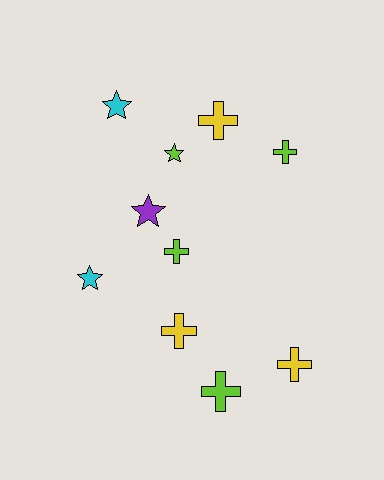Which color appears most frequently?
Lime, with 4 objects.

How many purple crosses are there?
There are no purple crosses.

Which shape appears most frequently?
Cross, with 6 objects.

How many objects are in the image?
There are 10 objects.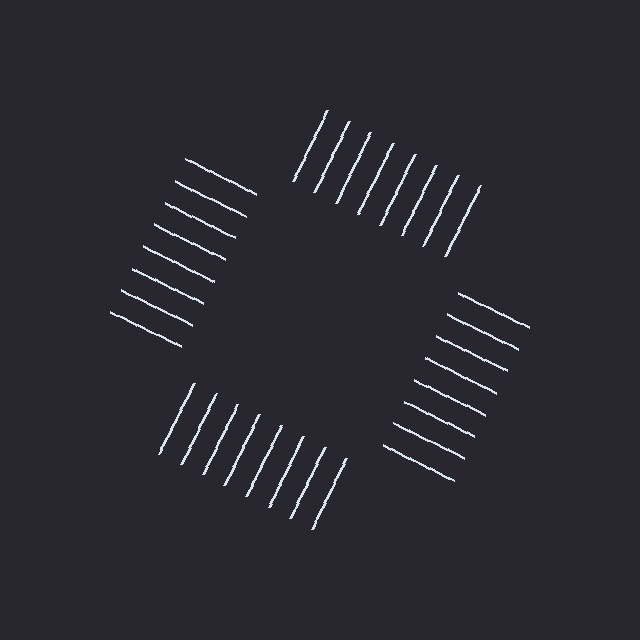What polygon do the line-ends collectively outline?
An illusory square — the line segments terminate on its edges but no continuous stroke is drawn.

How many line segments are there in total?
32 — 8 along each of the 4 edges.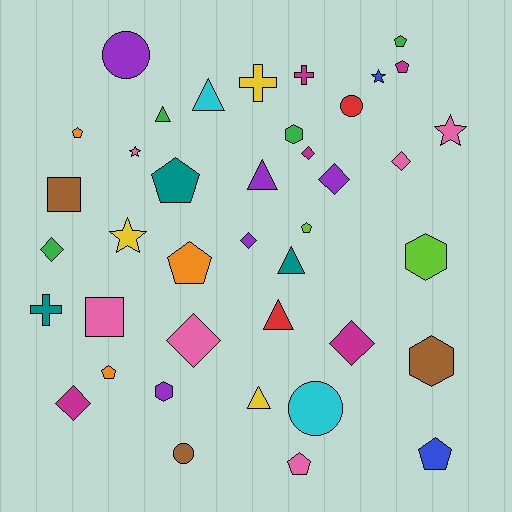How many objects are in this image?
There are 40 objects.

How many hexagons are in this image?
There are 4 hexagons.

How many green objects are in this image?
There are 4 green objects.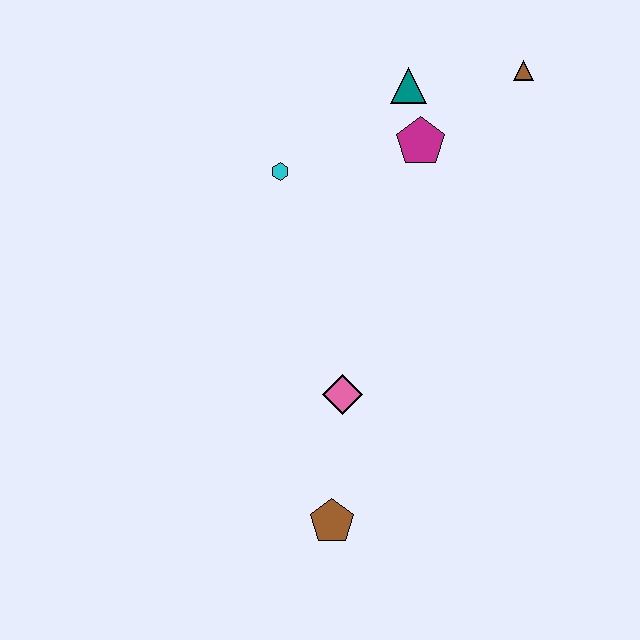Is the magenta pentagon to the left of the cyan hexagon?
No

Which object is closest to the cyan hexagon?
The magenta pentagon is closest to the cyan hexagon.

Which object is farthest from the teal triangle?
The brown pentagon is farthest from the teal triangle.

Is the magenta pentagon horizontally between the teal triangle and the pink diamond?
No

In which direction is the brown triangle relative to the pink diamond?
The brown triangle is above the pink diamond.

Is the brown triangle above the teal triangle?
Yes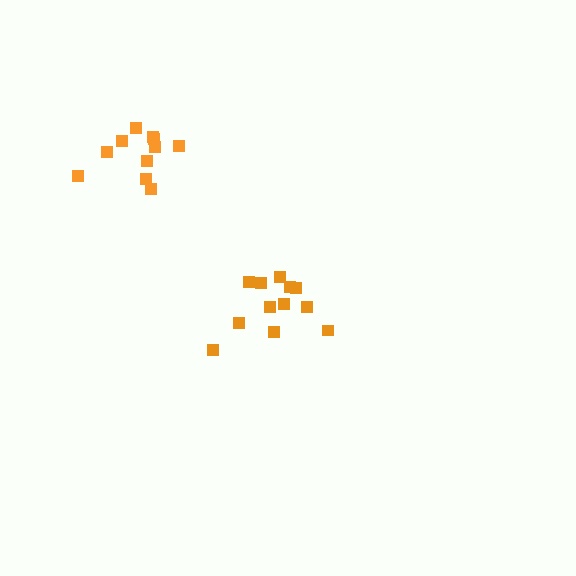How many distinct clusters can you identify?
There are 2 distinct clusters.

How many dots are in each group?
Group 1: 12 dots, Group 2: 11 dots (23 total).